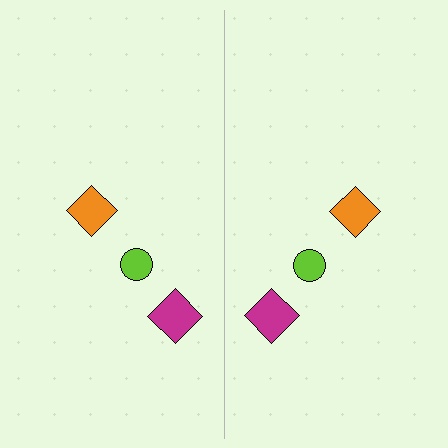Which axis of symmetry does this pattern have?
The pattern has a vertical axis of symmetry running through the center of the image.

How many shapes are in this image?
There are 6 shapes in this image.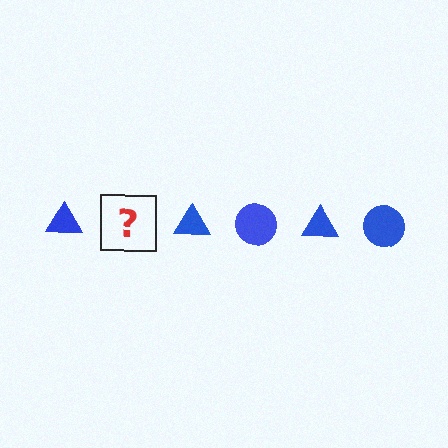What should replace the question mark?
The question mark should be replaced with a blue circle.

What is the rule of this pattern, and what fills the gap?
The rule is that the pattern cycles through triangle, circle shapes in blue. The gap should be filled with a blue circle.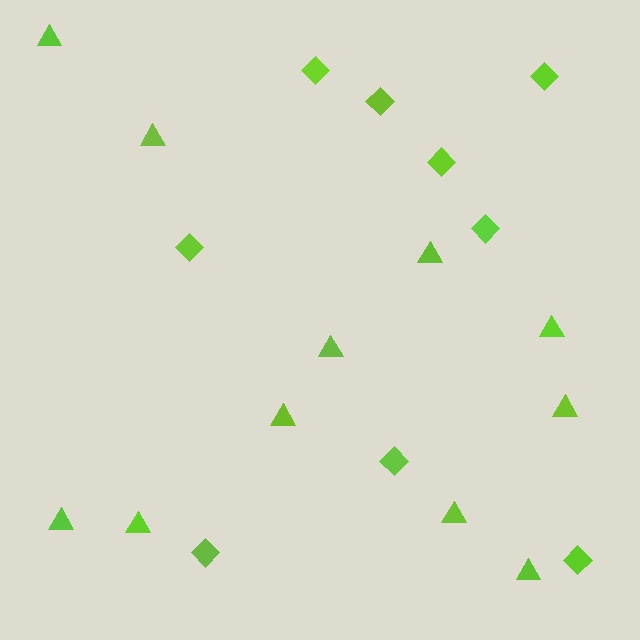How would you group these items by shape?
There are 2 groups: one group of diamonds (9) and one group of triangles (11).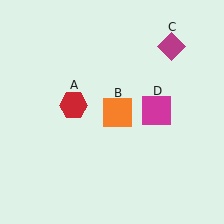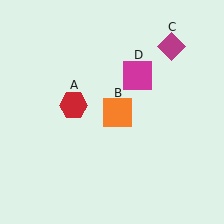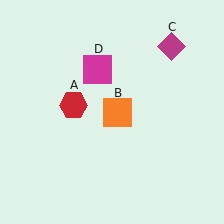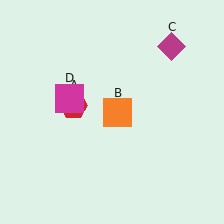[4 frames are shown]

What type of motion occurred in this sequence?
The magenta square (object D) rotated counterclockwise around the center of the scene.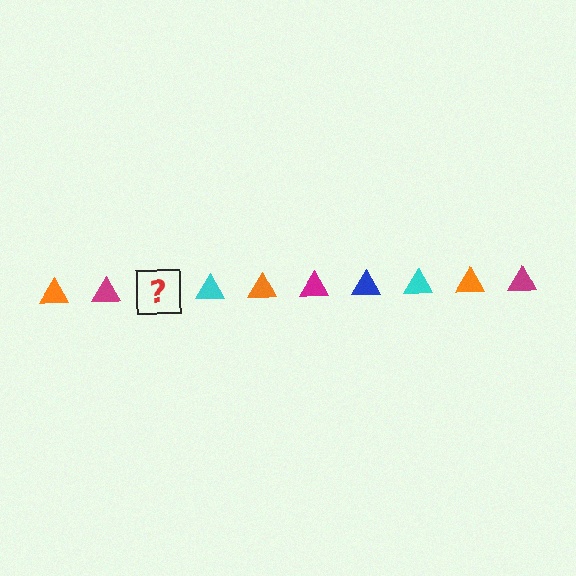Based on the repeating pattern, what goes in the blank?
The blank should be a blue triangle.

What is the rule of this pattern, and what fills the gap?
The rule is that the pattern cycles through orange, magenta, blue, cyan triangles. The gap should be filled with a blue triangle.